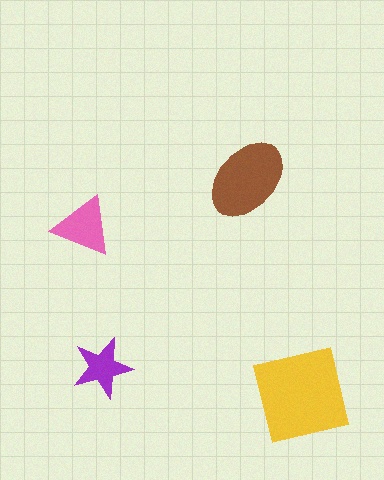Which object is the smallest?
The purple star.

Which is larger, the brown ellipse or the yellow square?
The yellow square.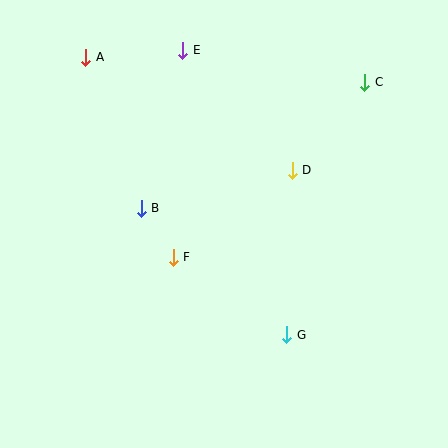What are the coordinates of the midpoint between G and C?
The midpoint between G and C is at (326, 208).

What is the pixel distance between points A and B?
The distance between A and B is 161 pixels.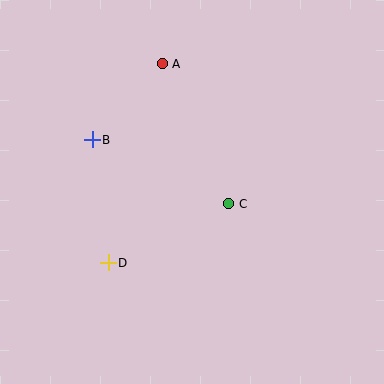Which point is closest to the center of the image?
Point C at (229, 204) is closest to the center.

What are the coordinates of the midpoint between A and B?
The midpoint between A and B is at (127, 102).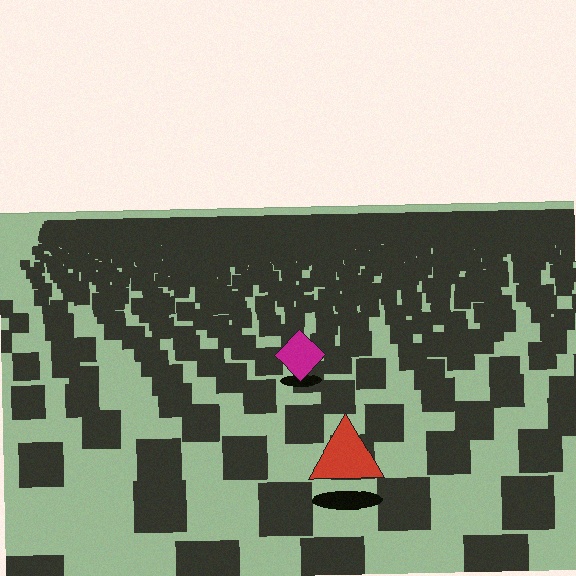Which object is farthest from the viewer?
The magenta diamond is farthest from the viewer. It appears smaller and the ground texture around it is denser.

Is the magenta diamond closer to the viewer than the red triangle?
No. The red triangle is closer — you can tell from the texture gradient: the ground texture is coarser near it.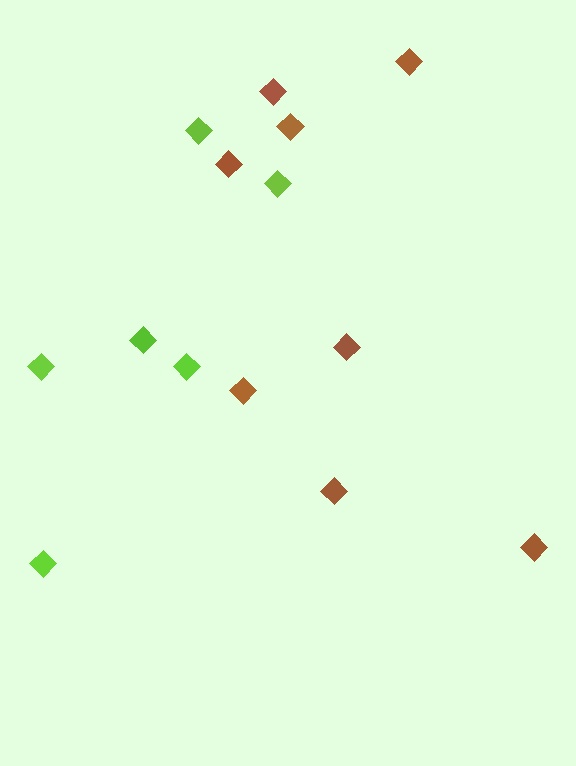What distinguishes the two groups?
There are 2 groups: one group of brown diamonds (8) and one group of lime diamonds (6).